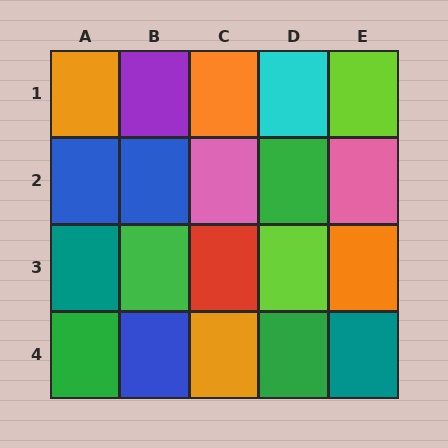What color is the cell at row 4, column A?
Green.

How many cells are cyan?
1 cell is cyan.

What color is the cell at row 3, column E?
Orange.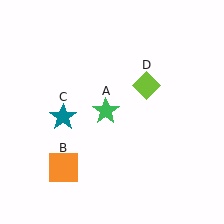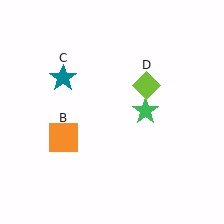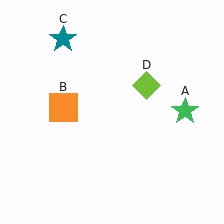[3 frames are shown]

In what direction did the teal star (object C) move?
The teal star (object C) moved up.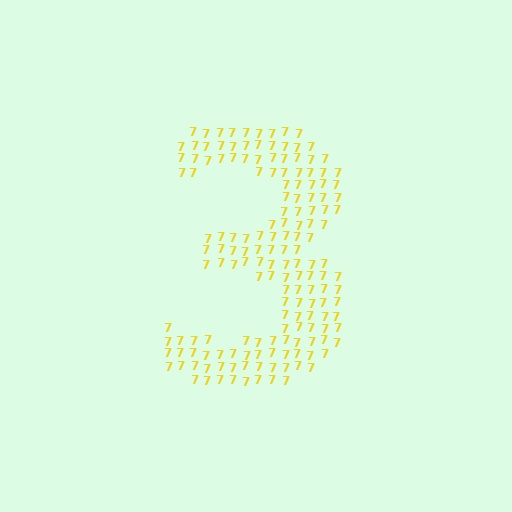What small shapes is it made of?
It is made of small digit 7's.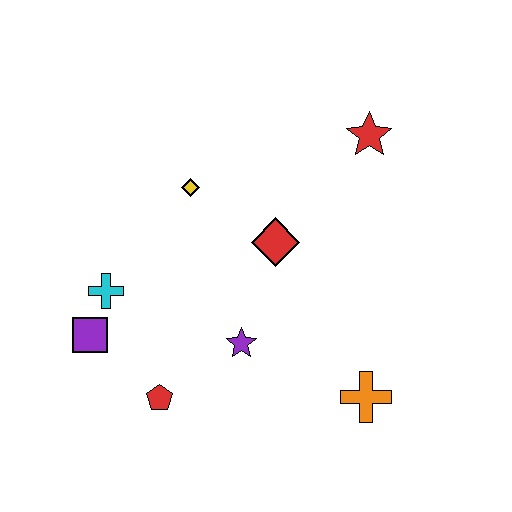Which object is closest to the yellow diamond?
The red diamond is closest to the yellow diamond.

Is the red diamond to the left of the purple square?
No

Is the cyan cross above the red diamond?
No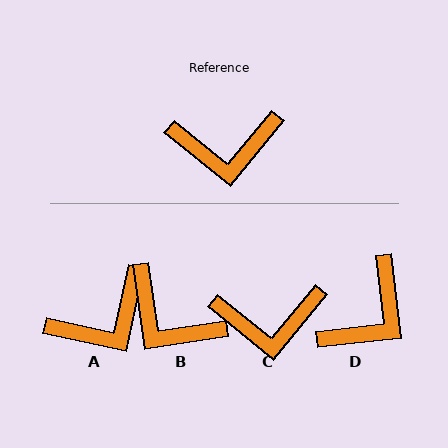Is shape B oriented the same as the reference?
No, it is off by about 43 degrees.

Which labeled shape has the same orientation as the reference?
C.